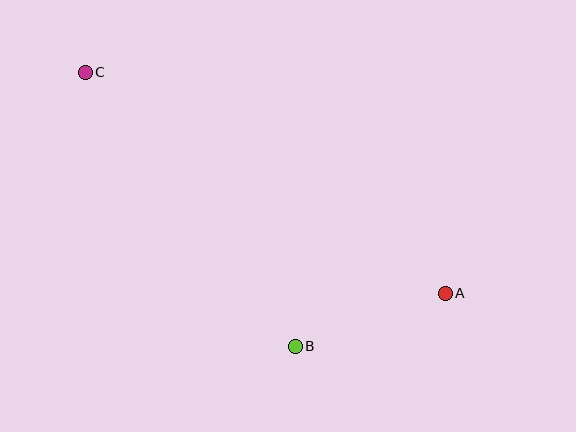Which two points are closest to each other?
Points A and B are closest to each other.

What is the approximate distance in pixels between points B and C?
The distance between B and C is approximately 345 pixels.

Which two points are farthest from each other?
Points A and C are farthest from each other.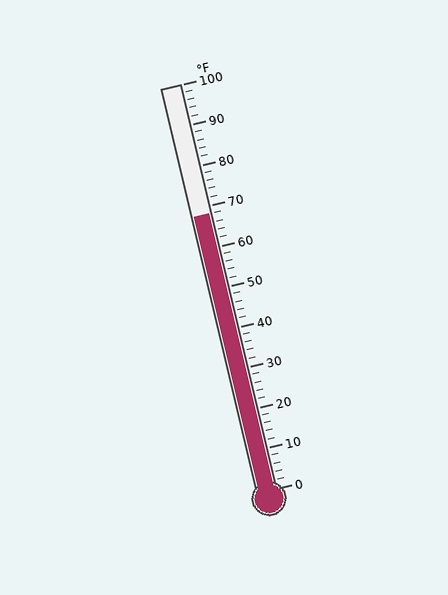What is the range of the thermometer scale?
The thermometer scale ranges from 0°F to 100°F.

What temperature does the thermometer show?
The thermometer shows approximately 68°F.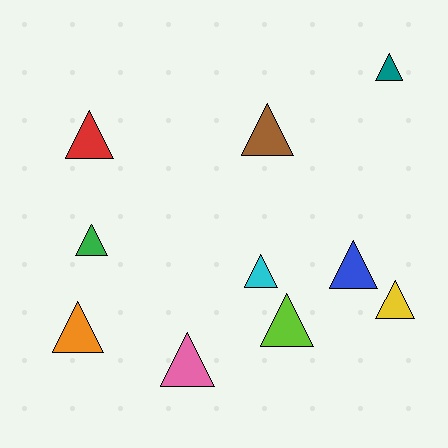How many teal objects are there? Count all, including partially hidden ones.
There is 1 teal object.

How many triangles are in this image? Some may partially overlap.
There are 10 triangles.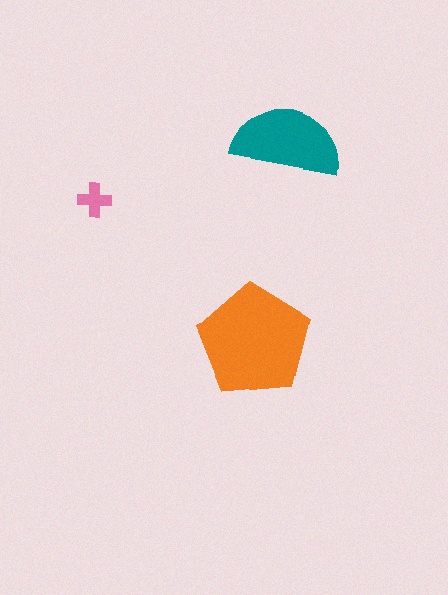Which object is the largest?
The orange pentagon.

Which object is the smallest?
The pink cross.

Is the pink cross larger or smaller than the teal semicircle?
Smaller.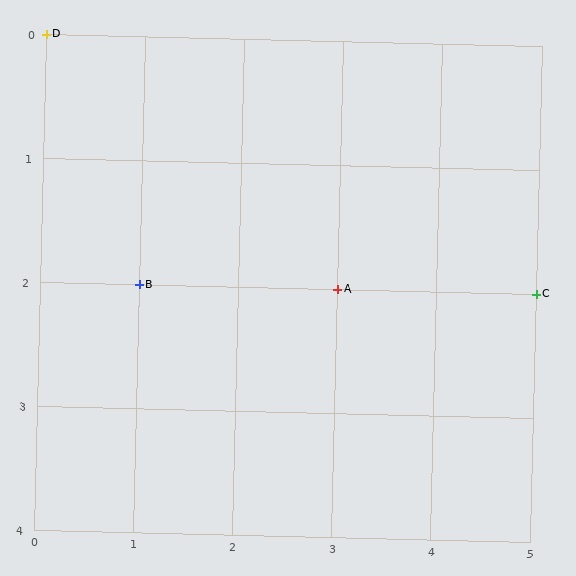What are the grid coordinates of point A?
Point A is at grid coordinates (3, 2).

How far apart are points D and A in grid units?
Points D and A are 3 columns and 2 rows apart (about 3.6 grid units diagonally).